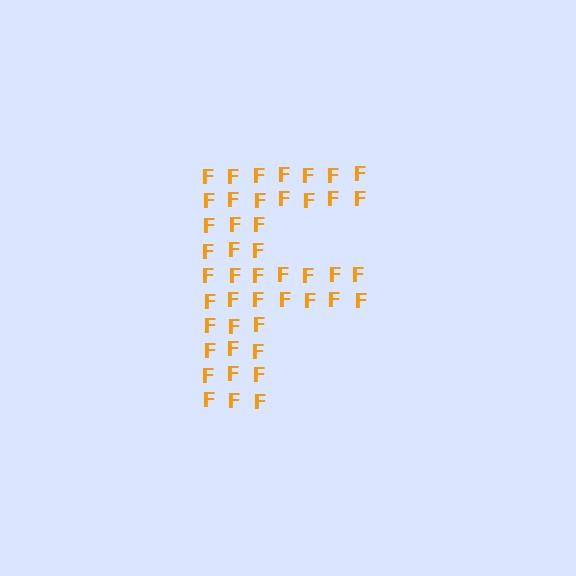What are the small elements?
The small elements are letter F's.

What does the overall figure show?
The overall figure shows the letter F.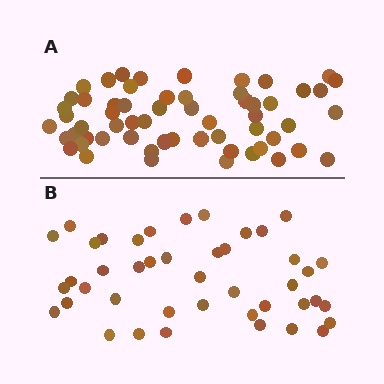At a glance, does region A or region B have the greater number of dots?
Region A (the top region) has more dots.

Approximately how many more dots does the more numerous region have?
Region A has approximately 15 more dots than region B.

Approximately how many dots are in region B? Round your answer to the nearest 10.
About 40 dots. (The exact count is 43, which rounds to 40.)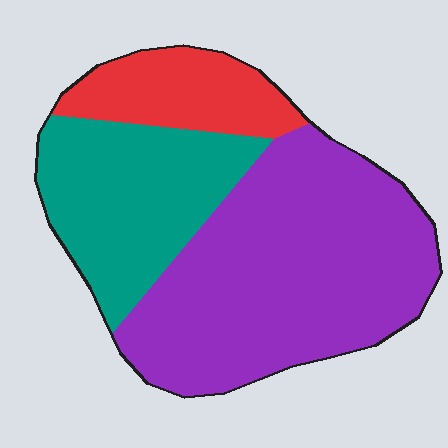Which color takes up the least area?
Red, at roughly 15%.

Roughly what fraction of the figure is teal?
Teal covers around 30% of the figure.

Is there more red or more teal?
Teal.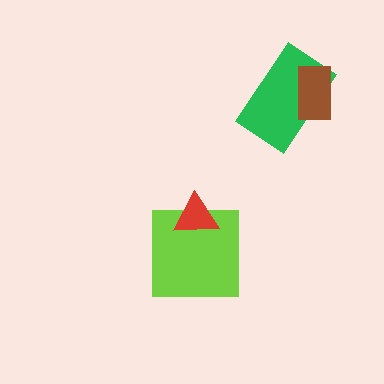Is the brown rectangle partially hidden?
No, no other shape covers it.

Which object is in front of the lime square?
The red triangle is in front of the lime square.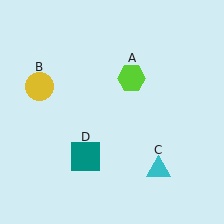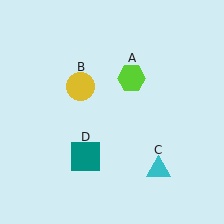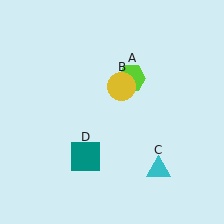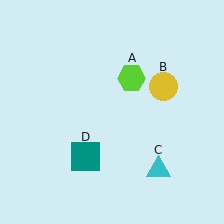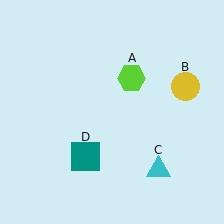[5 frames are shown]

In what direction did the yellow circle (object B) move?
The yellow circle (object B) moved right.